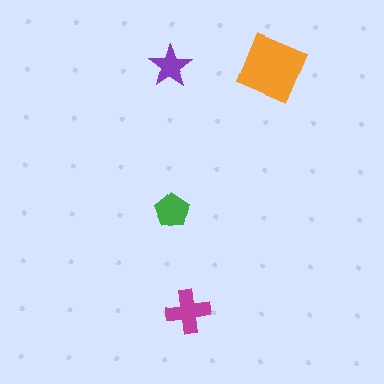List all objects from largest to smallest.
The orange square, the magenta cross, the green pentagon, the purple star.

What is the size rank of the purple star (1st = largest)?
4th.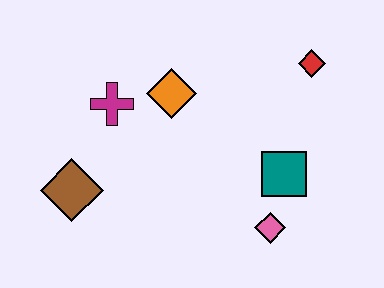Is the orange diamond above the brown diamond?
Yes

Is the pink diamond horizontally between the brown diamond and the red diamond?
Yes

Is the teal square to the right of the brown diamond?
Yes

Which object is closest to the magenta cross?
The orange diamond is closest to the magenta cross.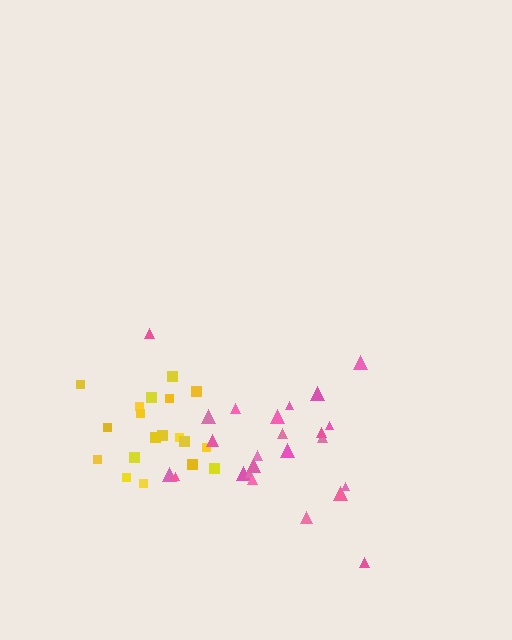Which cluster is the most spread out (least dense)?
Pink.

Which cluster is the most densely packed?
Yellow.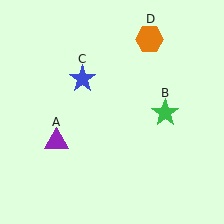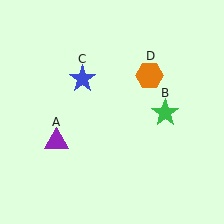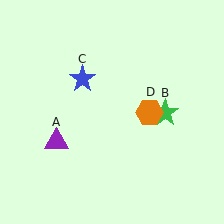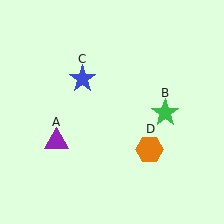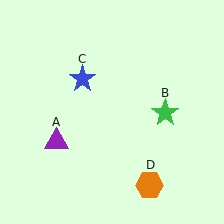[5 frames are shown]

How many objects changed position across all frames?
1 object changed position: orange hexagon (object D).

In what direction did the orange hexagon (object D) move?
The orange hexagon (object D) moved down.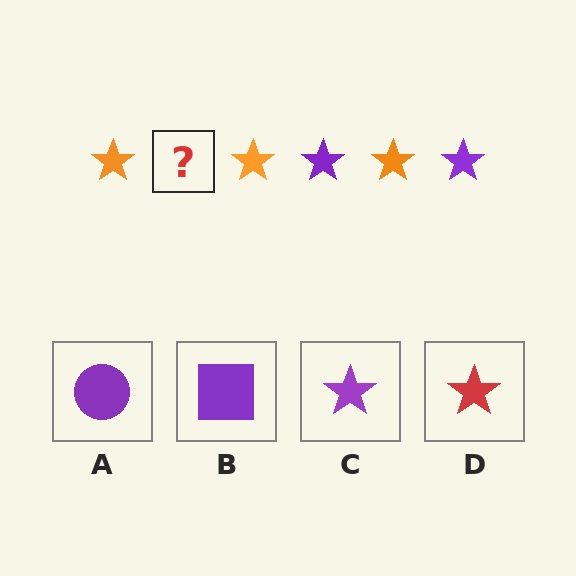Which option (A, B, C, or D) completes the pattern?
C.